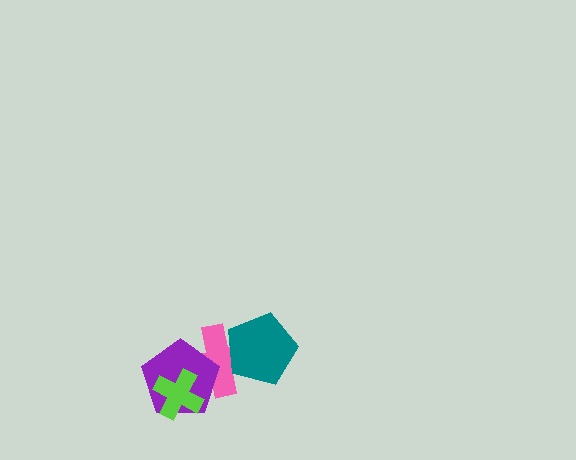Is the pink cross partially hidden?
Yes, it is partially covered by another shape.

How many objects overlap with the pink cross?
3 objects overlap with the pink cross.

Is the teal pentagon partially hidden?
No, no other shape covers it.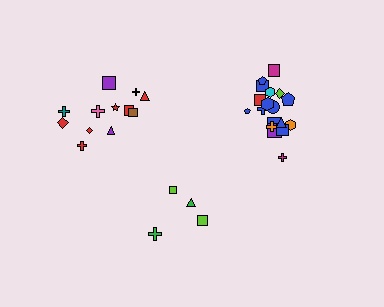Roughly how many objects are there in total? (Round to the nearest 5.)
Roughly 35 objects in total.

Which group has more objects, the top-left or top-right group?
The top-right group.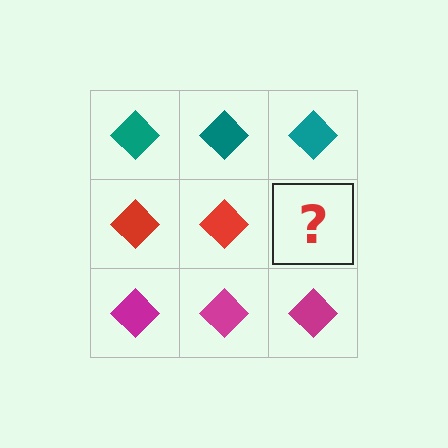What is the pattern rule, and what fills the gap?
The rule is that each row has a consistent color. The gap should be filled with a red diamond.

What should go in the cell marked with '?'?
The missing cell should contain a red diamond.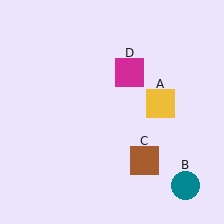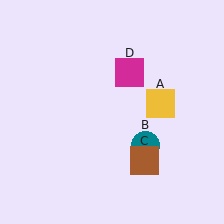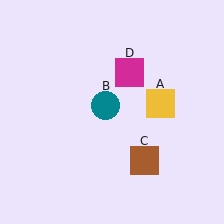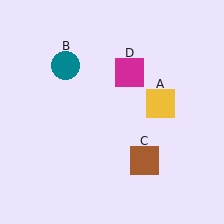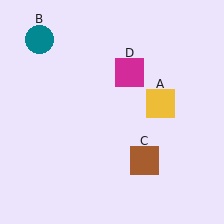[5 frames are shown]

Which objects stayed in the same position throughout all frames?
Yellow square (object A) and brown square (object C) and magenta square (object D) remained stationary.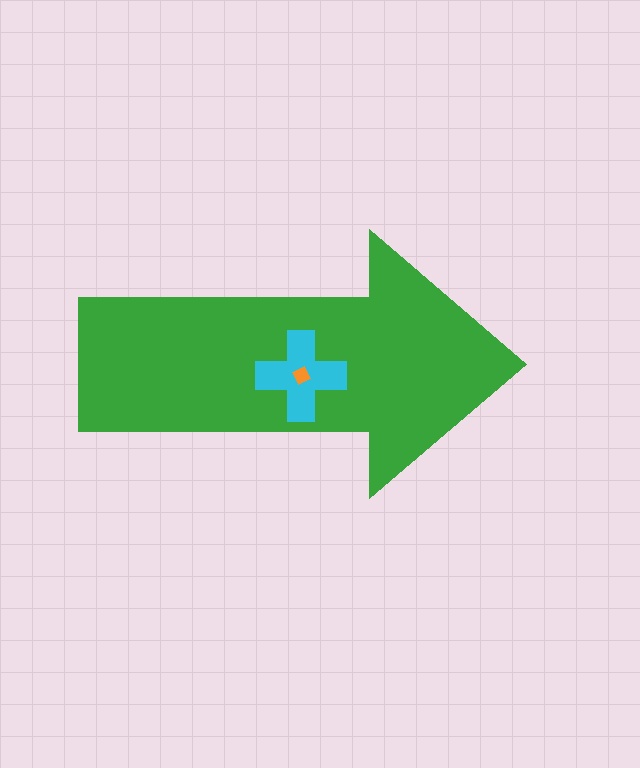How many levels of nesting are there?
3.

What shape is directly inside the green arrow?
The cyan cross.